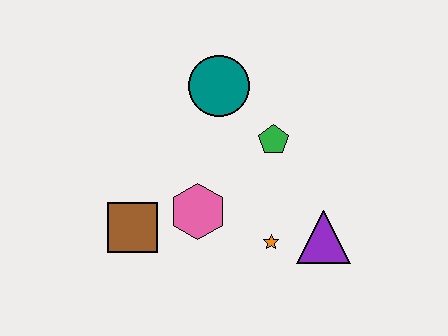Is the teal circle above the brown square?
Yes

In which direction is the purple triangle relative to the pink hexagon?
The purple triangle is to the right of the pink hexagon.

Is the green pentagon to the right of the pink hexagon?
Yes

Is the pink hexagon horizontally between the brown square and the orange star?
Yes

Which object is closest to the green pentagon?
The teal circle is closest to the green pentagon.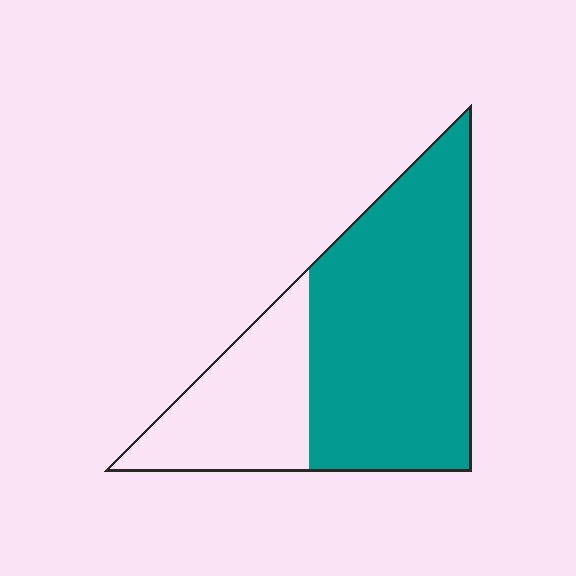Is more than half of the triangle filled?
Yes.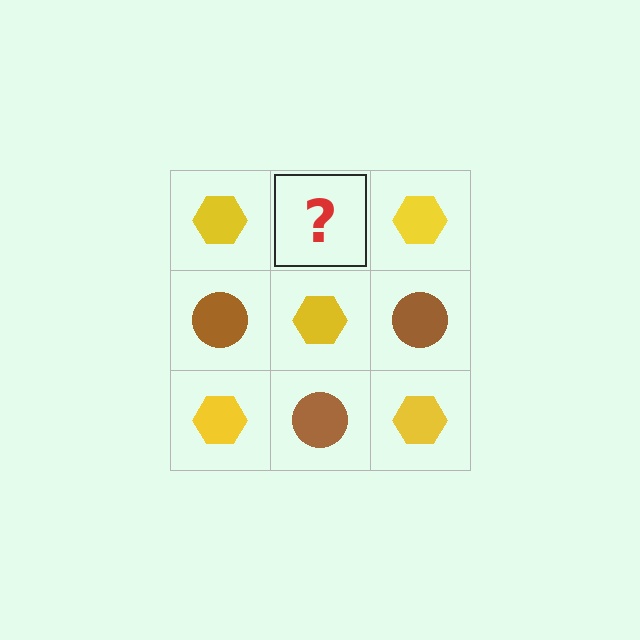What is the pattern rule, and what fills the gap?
The rule is that it alternates yellow hexagon and brown circle in a checkerboard pattern. The gap should be filled with a brown circle.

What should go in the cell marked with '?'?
The missing cell should contain a brown circle.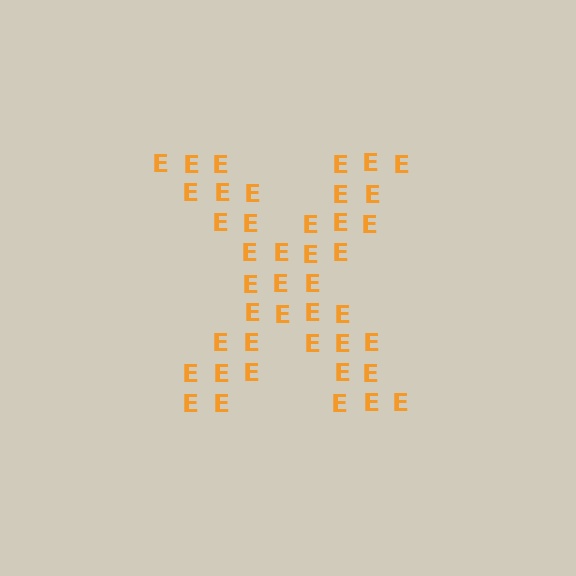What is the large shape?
The large shape is the letter X.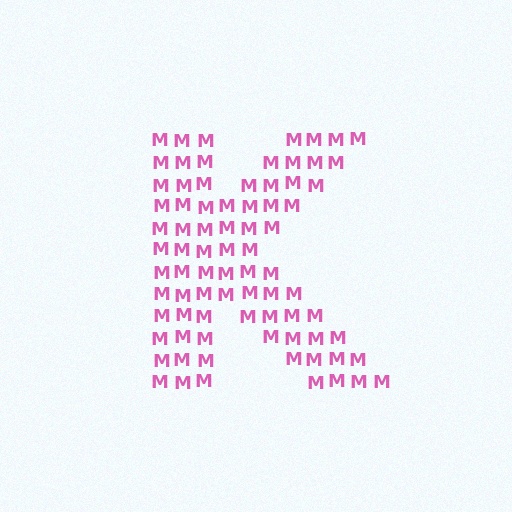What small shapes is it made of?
It is made of small letter M's.